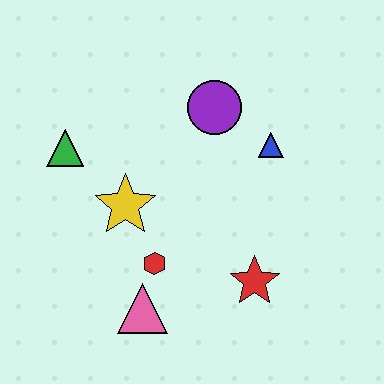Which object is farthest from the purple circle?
The pink triangle is farthest from the purple circle.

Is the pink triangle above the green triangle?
No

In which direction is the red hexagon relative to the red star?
The red hexagon is to the left of the red star.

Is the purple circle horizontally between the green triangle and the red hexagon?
No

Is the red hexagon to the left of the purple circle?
Yes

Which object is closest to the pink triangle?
The red hexagon is closest to the pink triangle.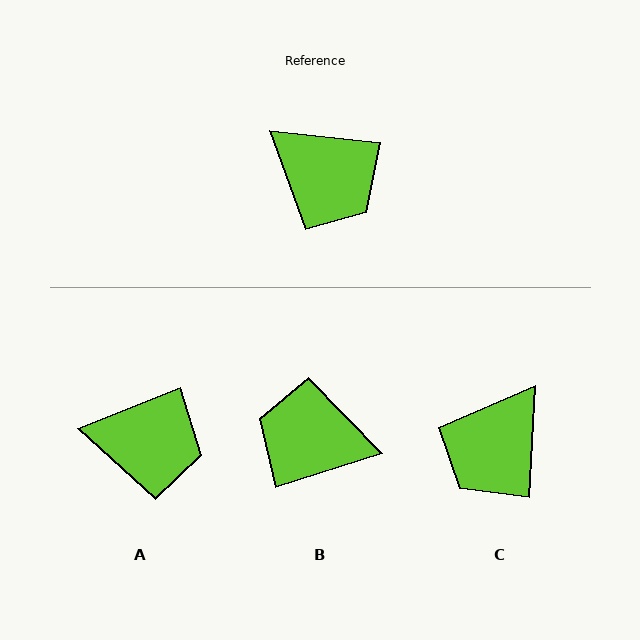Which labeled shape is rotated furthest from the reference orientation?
B, about 156 degrees away.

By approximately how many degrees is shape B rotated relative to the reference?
Approximately 156 degrees clockwise.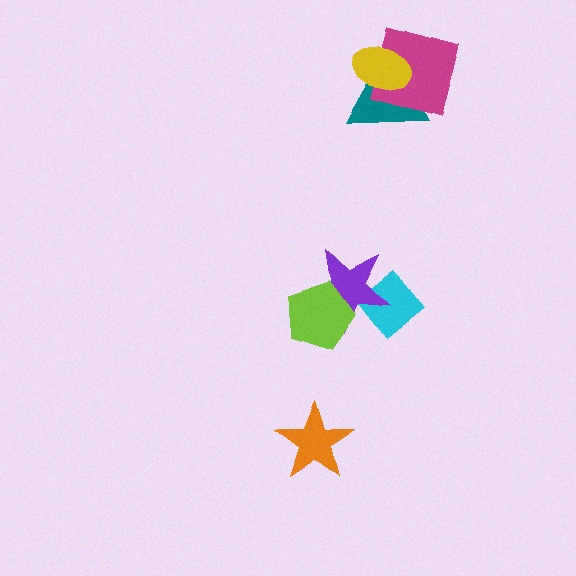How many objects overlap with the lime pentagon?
1 object overlaps with the lime pentagon.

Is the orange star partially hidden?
No, no other shape covers it.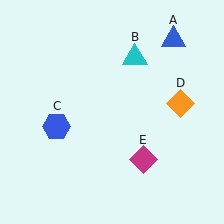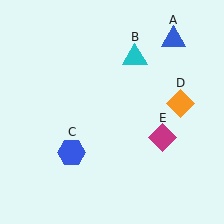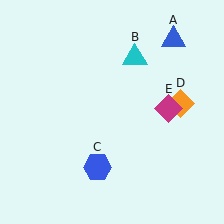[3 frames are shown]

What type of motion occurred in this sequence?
The blue hexagon (object C), magenta diamond (object E) rotated counterclockwise around the center of the scene.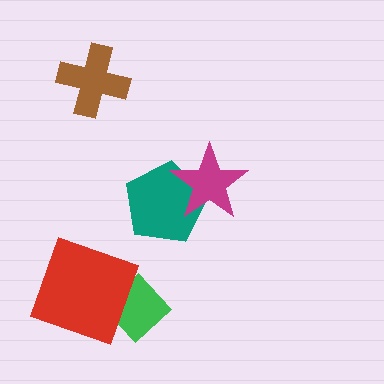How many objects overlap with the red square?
1 object overlaps with the red square.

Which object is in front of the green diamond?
The red square is in front of the green diamond.